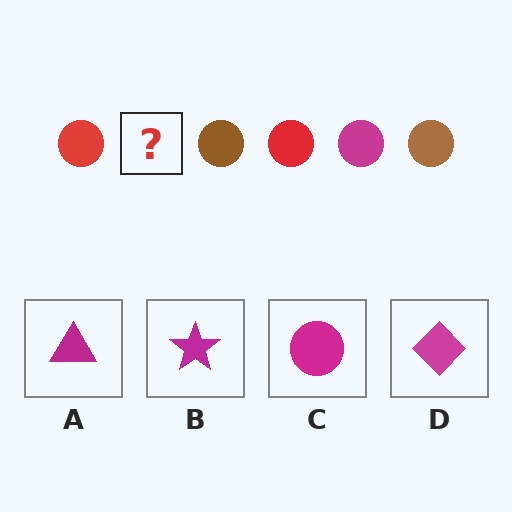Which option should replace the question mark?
Option C.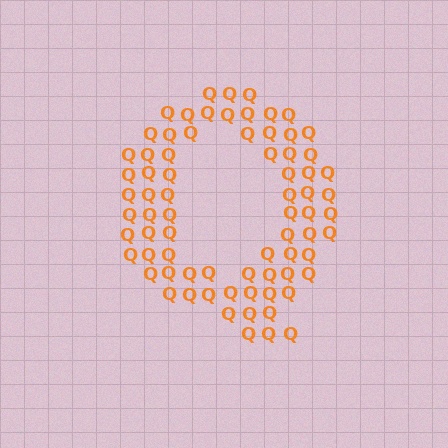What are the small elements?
The small elements are letter Q's.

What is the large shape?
The large shape is the letter Q.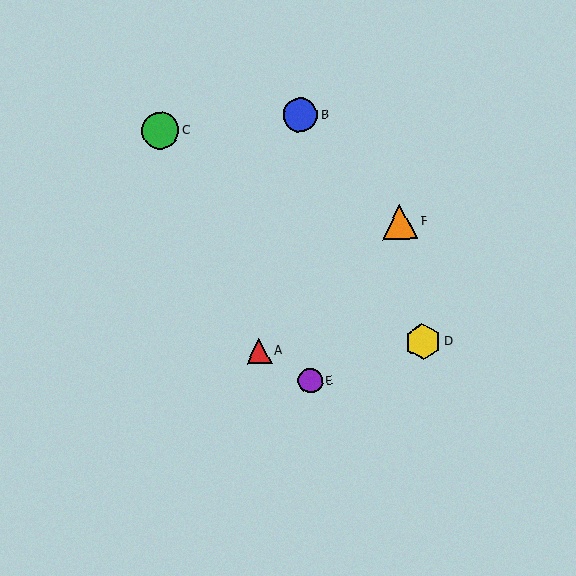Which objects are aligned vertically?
Objects B, E are aligned vertically.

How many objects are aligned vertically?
2 objects (B, E) are aligned vertically.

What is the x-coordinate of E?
Object E is at x≈310.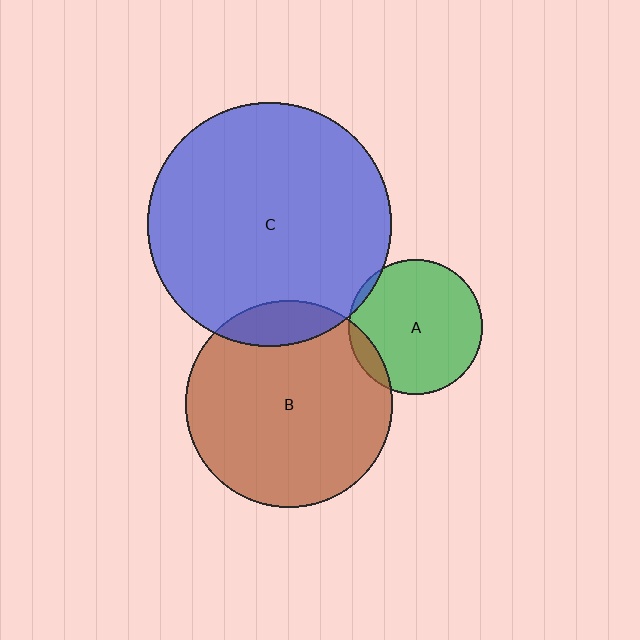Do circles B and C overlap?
Yes.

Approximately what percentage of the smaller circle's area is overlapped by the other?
Approximately 10%.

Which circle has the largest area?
Circle C (blue).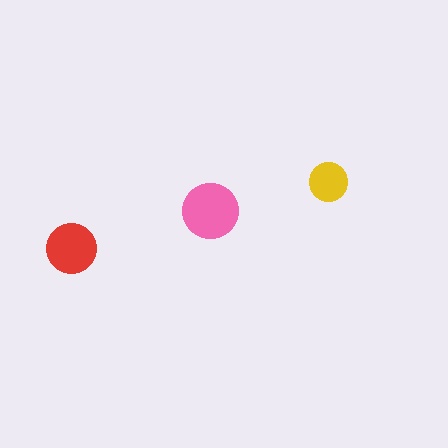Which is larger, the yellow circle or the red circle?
The red one.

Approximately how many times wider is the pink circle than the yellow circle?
About 1.5 times wider.